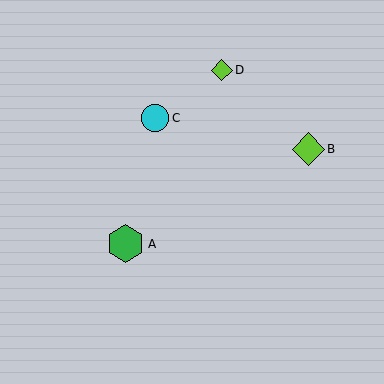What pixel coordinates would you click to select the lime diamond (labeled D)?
Click at (222, 70) to select the lime diamond D.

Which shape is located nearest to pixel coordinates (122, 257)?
The green hexagon (labeled A) at (126, 244) is nearest to that location.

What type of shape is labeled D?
Shape D is a lime diamond.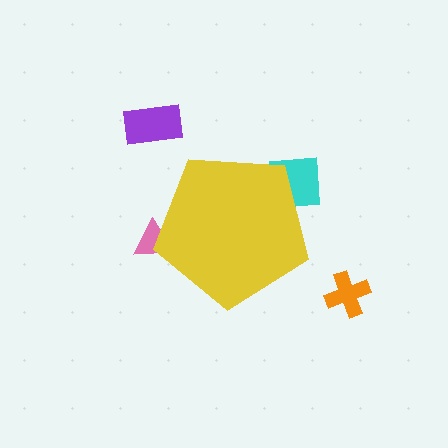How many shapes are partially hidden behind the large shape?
2 shapes are partially hidden.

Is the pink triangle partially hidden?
Yes, the pink triangle is partially hidden behind the yellow pentagon.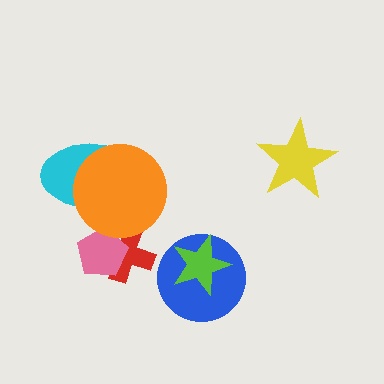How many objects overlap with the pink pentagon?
2 objects overlap with the pink pentagon.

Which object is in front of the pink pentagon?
The orange circle is in front of the pink pentagon.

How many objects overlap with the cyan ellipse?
1 object overlaps with the cyan ellipse.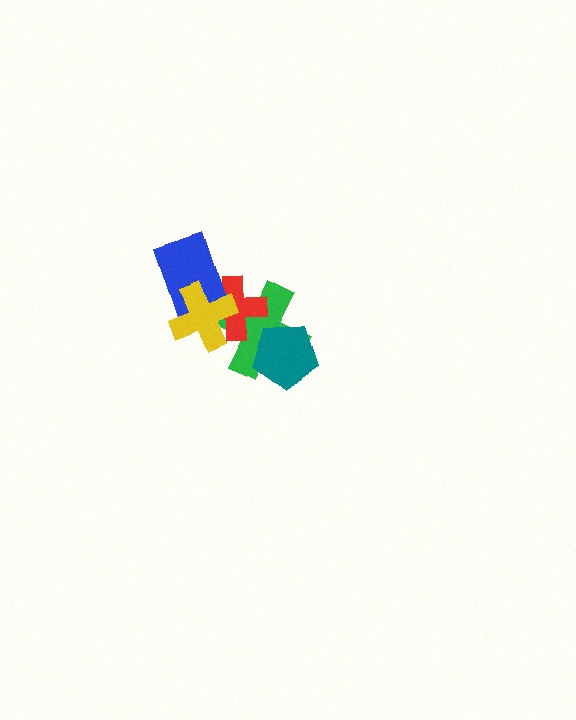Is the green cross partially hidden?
Yes, it is partially covered by another shape.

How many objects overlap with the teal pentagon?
1 object overlaps with the teal pentagon.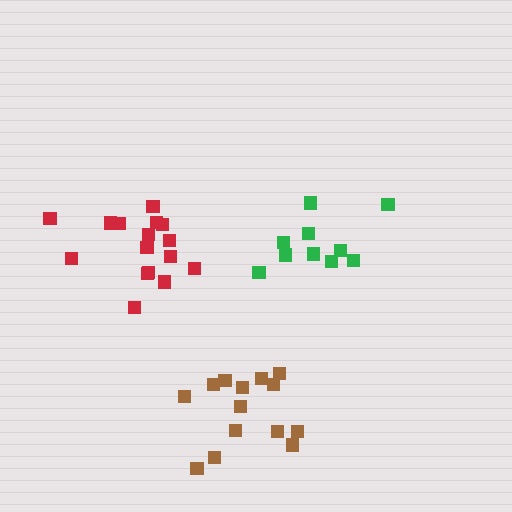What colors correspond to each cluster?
The clusters are colored: green, brown, red.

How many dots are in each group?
Group 1: 10 dots, Group 2: 14 dots, Group 3: 16 dots (40 total).